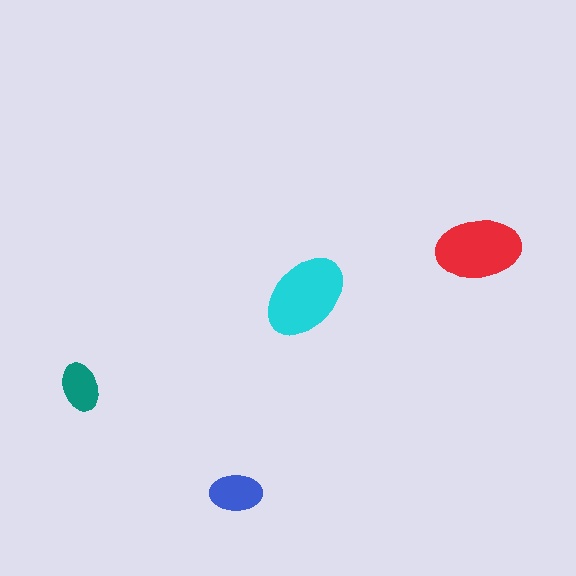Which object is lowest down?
The blue ellipse is bottommost.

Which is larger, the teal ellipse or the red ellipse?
The red one.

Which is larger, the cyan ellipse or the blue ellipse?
The cyan one.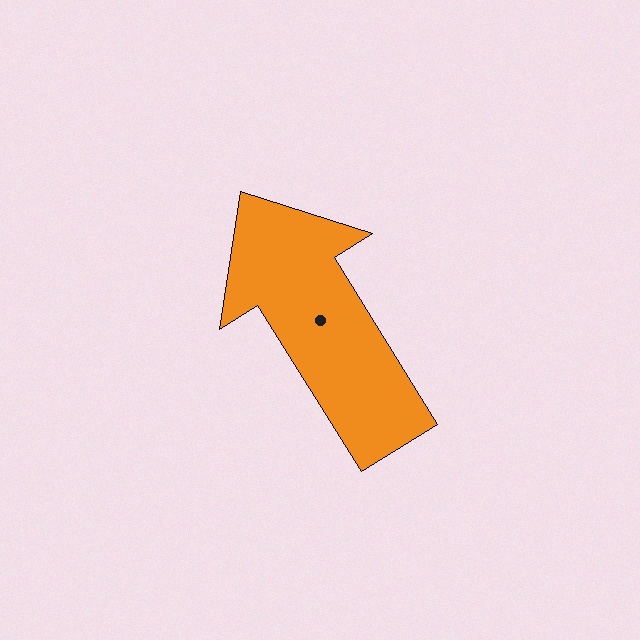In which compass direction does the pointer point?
Northwest.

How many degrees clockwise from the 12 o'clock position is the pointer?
Approximately 328 degrees.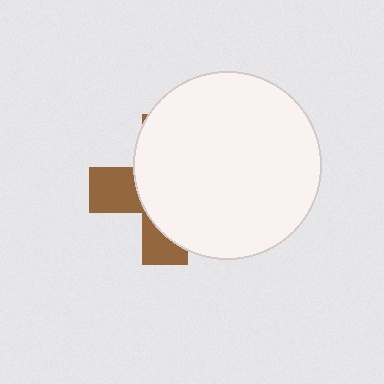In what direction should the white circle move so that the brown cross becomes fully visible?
The white circle should move right. That is the shortest direction to clear the overlap and leave the brown cross fully visible.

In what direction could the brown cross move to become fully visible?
The brown cross could move left. That would shift it out from behind the white circle entirely.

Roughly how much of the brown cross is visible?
A small part of it is visible (roughly 31%).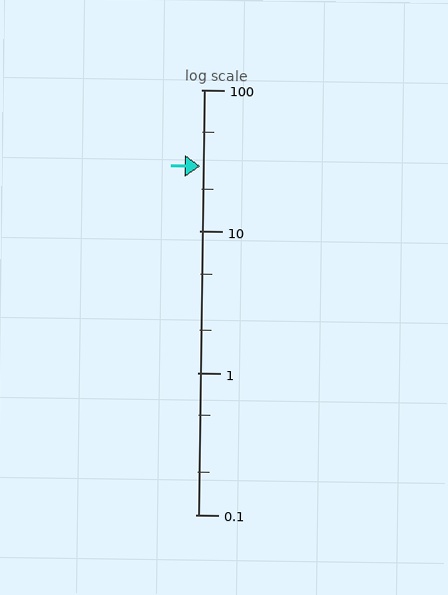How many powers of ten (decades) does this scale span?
The scale spans 3 decades, from 0.1 to 100.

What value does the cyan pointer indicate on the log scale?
The pointer indicates approximately 29.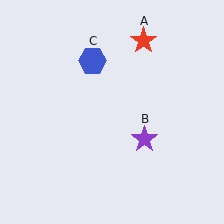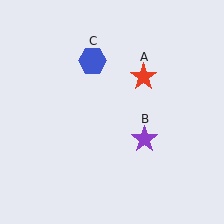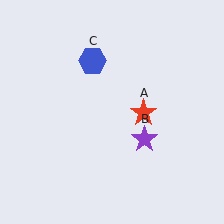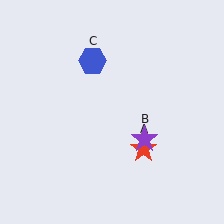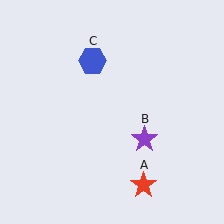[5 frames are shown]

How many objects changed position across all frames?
1 object changed position: red star (object A).